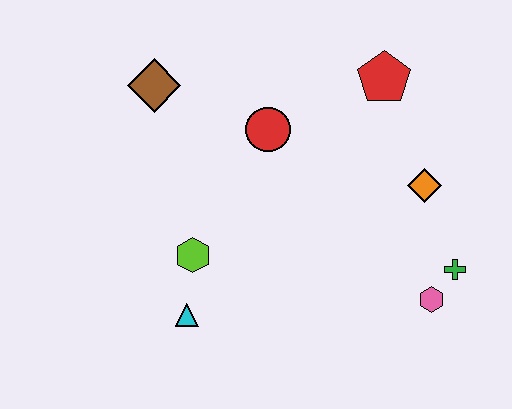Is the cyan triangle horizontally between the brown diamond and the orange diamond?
Yes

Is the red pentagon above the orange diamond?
Yes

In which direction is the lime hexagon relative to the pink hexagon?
The lime hexagon is to the left of the pink hexagon.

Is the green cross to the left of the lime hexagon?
No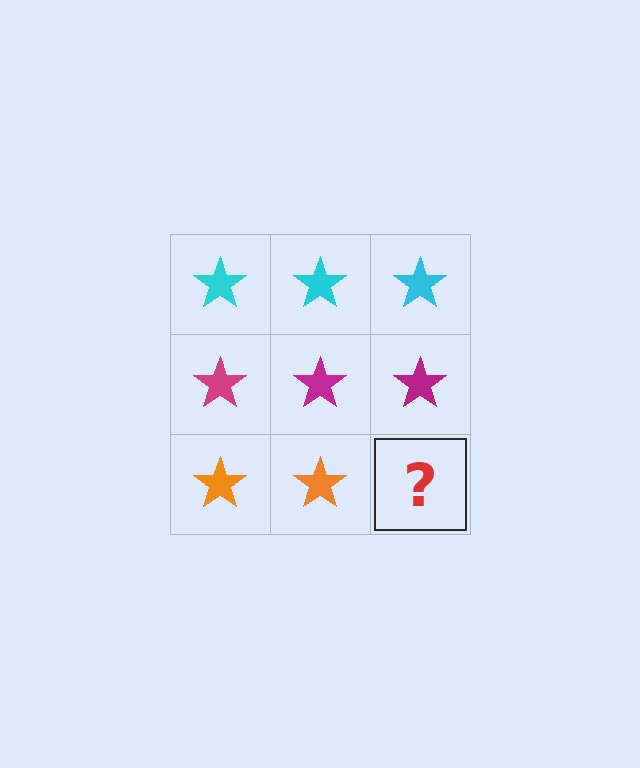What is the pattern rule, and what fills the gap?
The rule is that each row has a consistent color. The gap should be filled with an orange star.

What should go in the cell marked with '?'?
The missing cell should contain an orange star.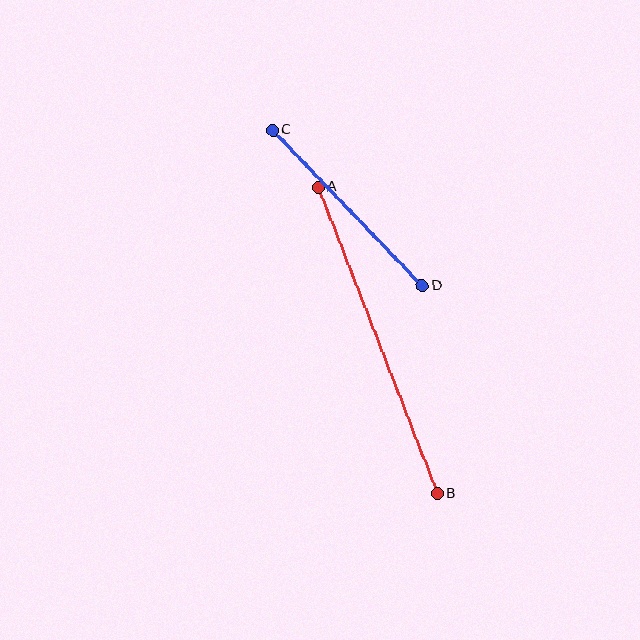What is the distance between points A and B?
The distance is approximately 329 pixels.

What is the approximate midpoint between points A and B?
The midpoint is at approximately (378, 340) pixels.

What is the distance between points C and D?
The distance is approximately 216 pixels.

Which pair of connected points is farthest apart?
Points A and B are farthest apart.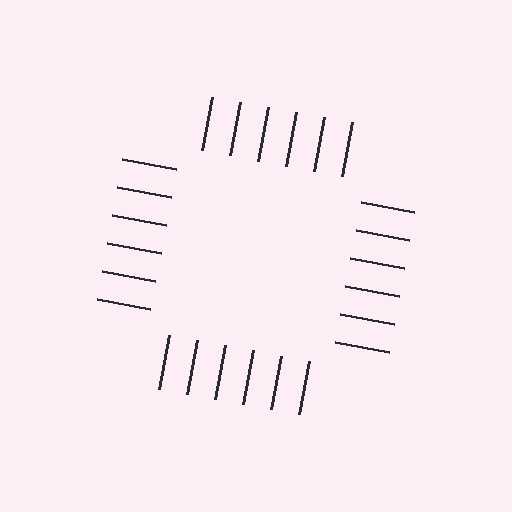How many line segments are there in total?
24 — 6 along each of the 4 edges.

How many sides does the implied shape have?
4 sides — the line-ends trace a square.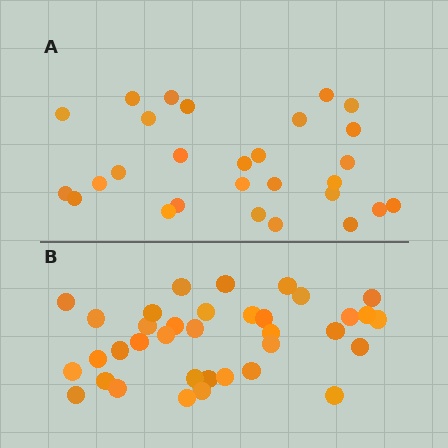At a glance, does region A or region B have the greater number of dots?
Region B (the bottom region) has more dots.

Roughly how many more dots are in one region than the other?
Region B has roughly 8 or so more dots than region A.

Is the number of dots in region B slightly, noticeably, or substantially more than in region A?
Region B has noticeably more, but not dramatically so. The ratio is roughly 1.3 to 1.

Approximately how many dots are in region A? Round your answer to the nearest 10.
About 30 dots. (The exact count is 28, which rounds to 30.)